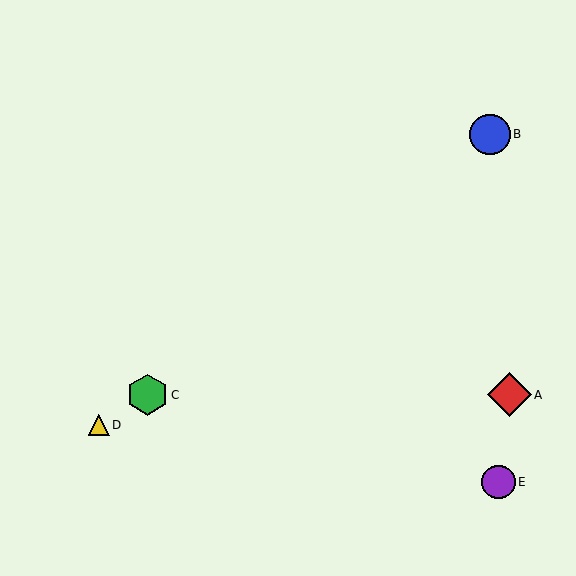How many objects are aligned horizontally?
2 objects (A, C) are aligned horizontally.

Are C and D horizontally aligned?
No, C is at y≈395 and D is at y≈425.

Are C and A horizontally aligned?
Yes, both are at y≈395.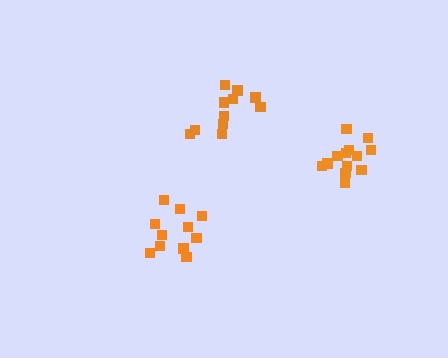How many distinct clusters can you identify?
There are 3 distinct clusters.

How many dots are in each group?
Group 1: 11 dots, Group 2: 11 dots, Group 3: 13 dots (35 total).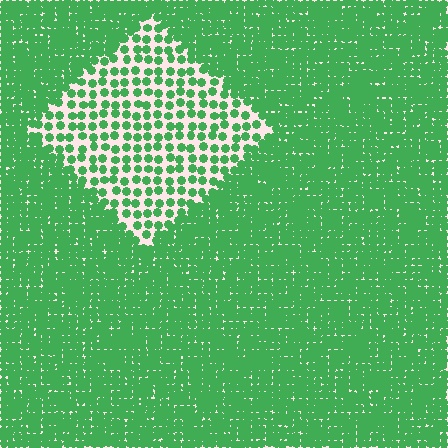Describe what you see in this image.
The image contains small green elements arranged at two different densities. A diamond-shaped region is visible where the elements are less densely packed than the surrounding area.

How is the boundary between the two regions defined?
The boundary is defined by a change in element density (approximately 2.5x ratio). All elements are the same color, size, and shape.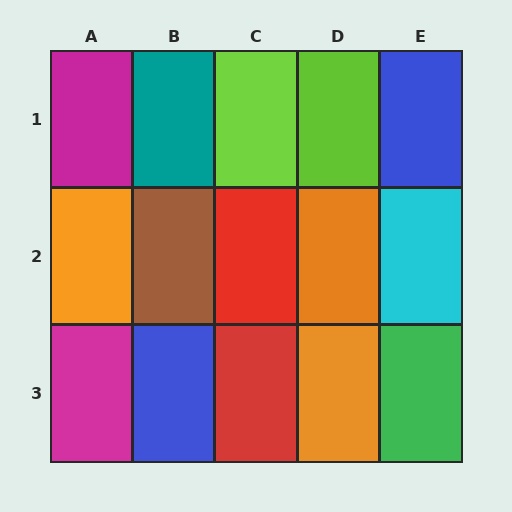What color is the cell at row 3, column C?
Red.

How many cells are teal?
1 cell is teal.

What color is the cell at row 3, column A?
Magenta.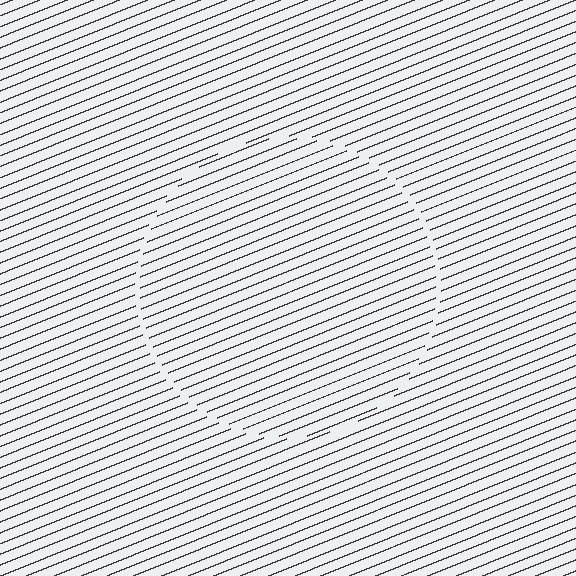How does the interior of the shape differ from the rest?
The interior of the shape contains the same grating, shifted by half a period — the contour is defined by the phase discontinuity where line-ends from the inner and outer gratings abut.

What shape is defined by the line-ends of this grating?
An illusory circle. The interior of the shape contains the same grating, shifted by half a period — the contour is defined by the phase discontinuity where line-ends from the inner and outer gratings abut.